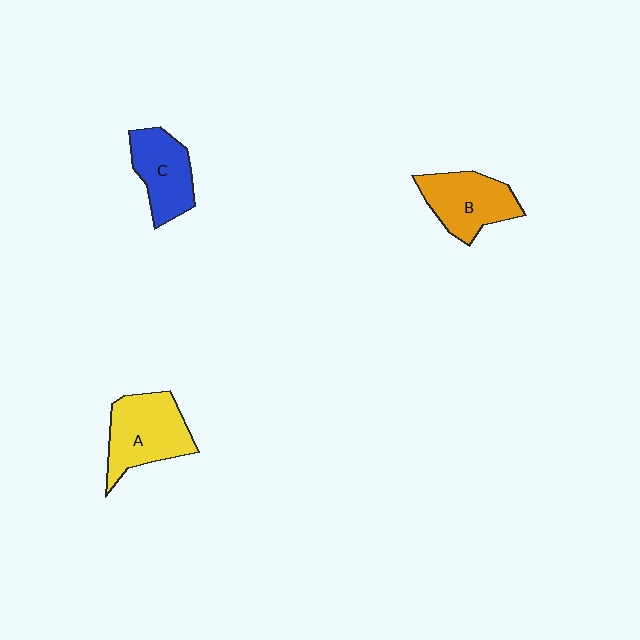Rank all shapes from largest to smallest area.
From largest to smallest: A (yellow), B (orange), C (blue).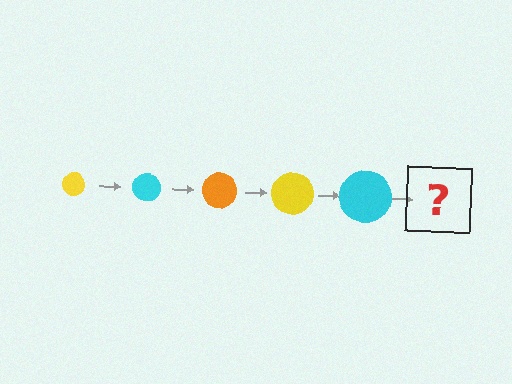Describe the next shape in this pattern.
It should be an orange circle, larger than the previous one.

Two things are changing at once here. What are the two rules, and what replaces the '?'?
The two rules are that the circle grows larger each step and the color cycles through yellow, cyan, and orange. The '?' should be an orange circle, larger than the previous one.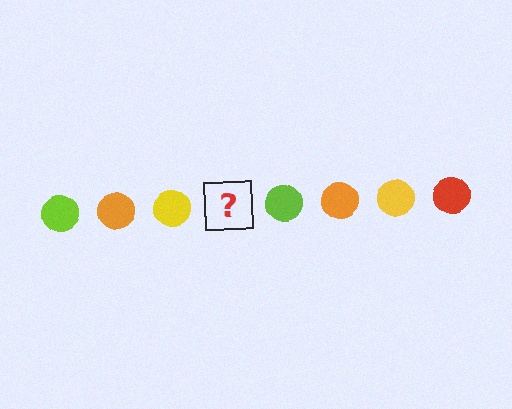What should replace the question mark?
The question mark should be replaced with a red circle.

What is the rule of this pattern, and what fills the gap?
The rule is that the pattern cycles through lime, orange, yellow, red circles. The gap should be filled with a red circle.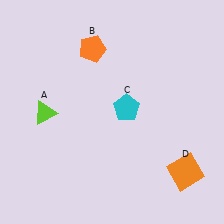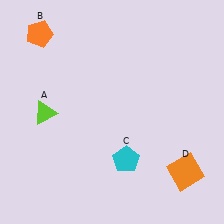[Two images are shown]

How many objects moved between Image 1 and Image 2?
2 objects moved between the two images.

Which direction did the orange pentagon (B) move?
The orange pentagon (B) moved left.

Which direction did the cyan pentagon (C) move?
The cyan pentagon (C) moved down.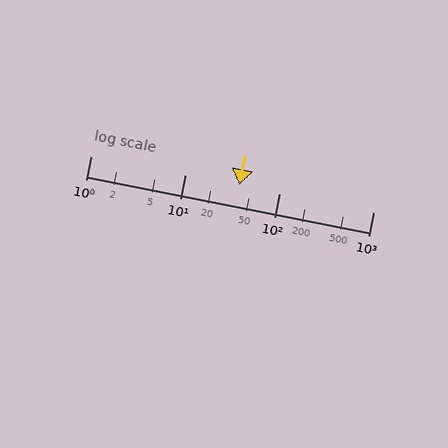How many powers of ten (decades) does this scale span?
The scale spans 3 decades, from 1 to 1000.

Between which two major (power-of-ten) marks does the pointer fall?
The pointer is between 10 and 100.